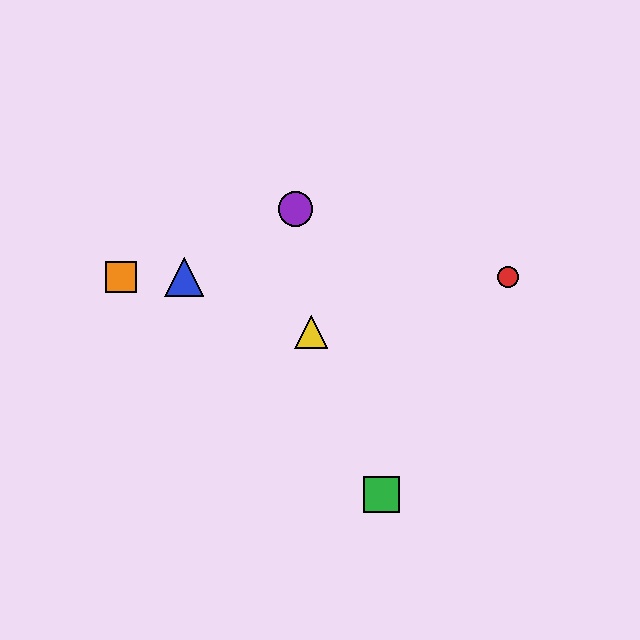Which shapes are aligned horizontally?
The red circle, the blue triangle, the orange square are aligned horizontally.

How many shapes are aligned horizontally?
3 shapes (the red circle, the blue triangle, the orange square) are aligned horizontally.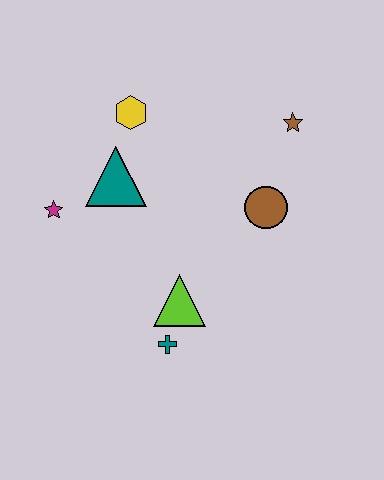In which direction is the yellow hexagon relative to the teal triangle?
The yellow hexagon is above the teal triangle.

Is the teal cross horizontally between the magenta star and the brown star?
Yes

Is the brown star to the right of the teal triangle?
Yes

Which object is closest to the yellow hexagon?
The teal triangle is closest to the yellow hexagon.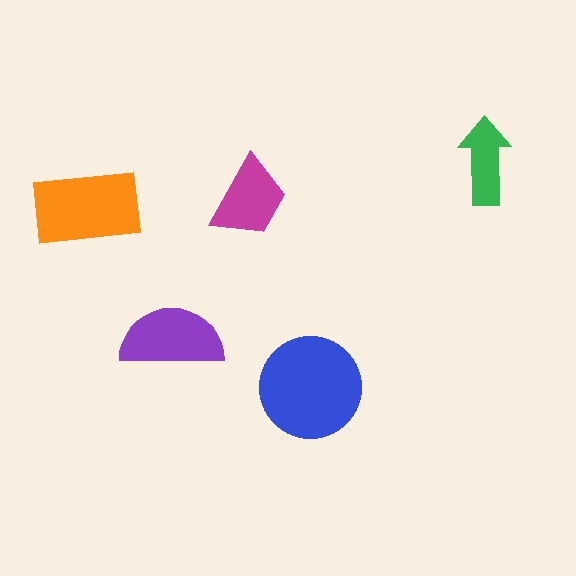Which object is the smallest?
The green arrow.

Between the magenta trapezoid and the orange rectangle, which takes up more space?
The orange rectangle.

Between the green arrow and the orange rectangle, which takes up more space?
The orange rectangle.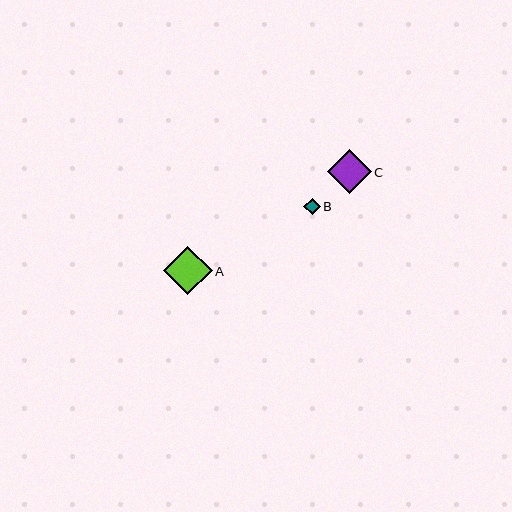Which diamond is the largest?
Diamond A is the largest with a size of approximately 48 pixels.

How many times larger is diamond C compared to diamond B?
Diamond C is approximately 2.7 times the size of diamond B.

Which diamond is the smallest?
Diamond B is the smallest with a size of approximately 16 pixels.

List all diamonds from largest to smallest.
From largest to smallest: A, C, B.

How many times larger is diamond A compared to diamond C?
Diamond A is approximately 1.1 times the size of diamond C.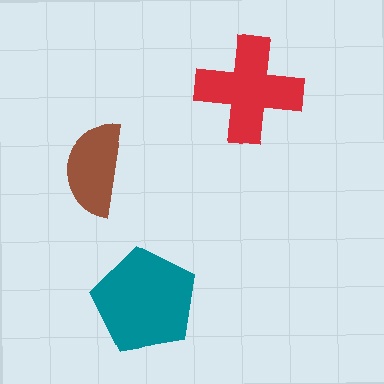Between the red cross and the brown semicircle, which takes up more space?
The red cross.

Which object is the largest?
The teal pentagon.